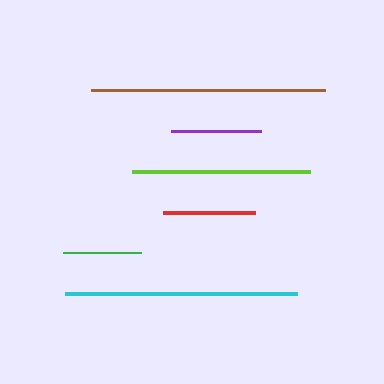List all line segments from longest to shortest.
From longest to shortest: brown, cyan, lime, red, purple, green.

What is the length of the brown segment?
The brown segment is approximately 233 pixels long.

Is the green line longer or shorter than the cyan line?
The cyan line is longer than the green line.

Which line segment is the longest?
The brown line is the longest at approximately 233 pixels.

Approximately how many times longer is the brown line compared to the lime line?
The brown line is approximately 1.3 times the length of the lime line.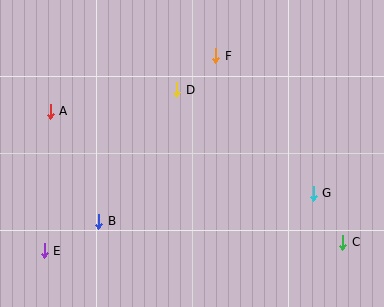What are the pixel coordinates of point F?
Point F is at (216, 56).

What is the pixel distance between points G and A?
The distance between G and A is 276 pixels.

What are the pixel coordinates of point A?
Point A is at (50, 111).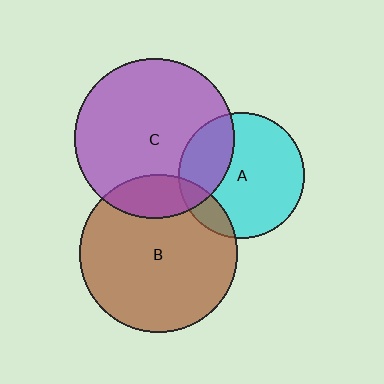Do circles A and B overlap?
Yes.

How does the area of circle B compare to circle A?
Approximately 1.6 times.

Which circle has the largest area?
Circle C (purple).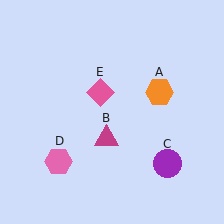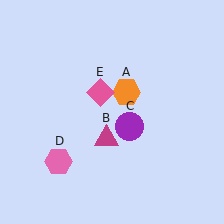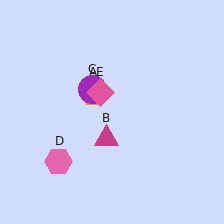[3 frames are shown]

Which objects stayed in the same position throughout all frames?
Magenta triangle (object B) and pink hexagon (object D) and pink diamond (object E) remained stationary.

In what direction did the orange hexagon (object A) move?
The orange hexagon (object A) moved left.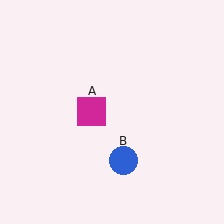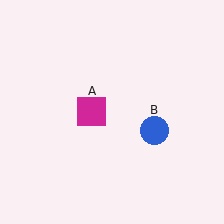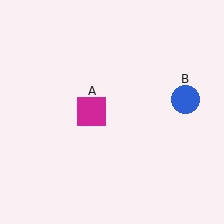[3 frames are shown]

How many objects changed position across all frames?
1 object changed position: blue circle (object B).